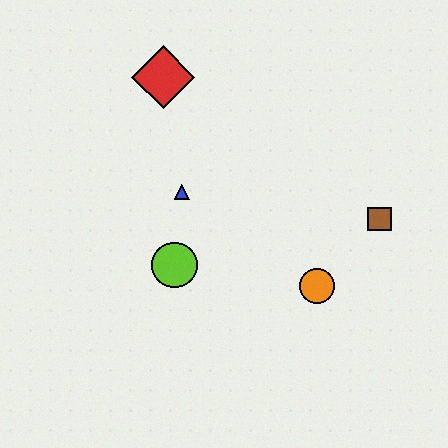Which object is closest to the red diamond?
The blue triangle is closest to the red diamond.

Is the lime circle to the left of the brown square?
Yes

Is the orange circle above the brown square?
No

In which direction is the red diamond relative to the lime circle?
The red diamond is above the lime circle.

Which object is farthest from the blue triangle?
The brown square is farthest from the blue triangle.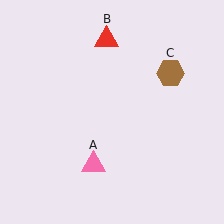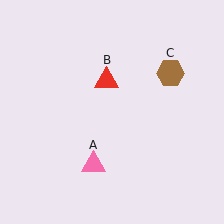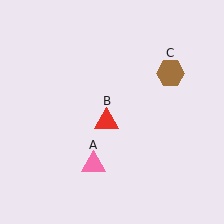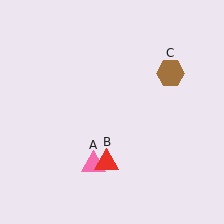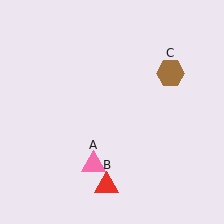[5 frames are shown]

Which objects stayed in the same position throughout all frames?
Pink triangle (object A) and brown hexagon (object C) remained stationary.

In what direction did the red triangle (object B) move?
The red triangle (object B) moved down.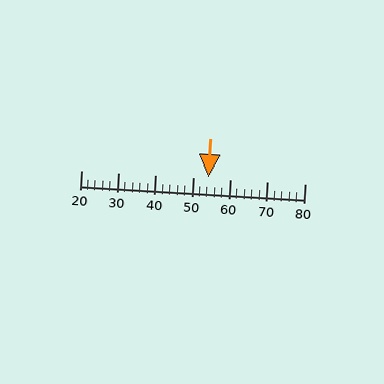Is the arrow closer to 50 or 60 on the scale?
The arrow is closer to 50.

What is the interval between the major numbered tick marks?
The major tick marks are spaced 10 units apart.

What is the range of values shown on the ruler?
The ruler shows values from 20 to 80.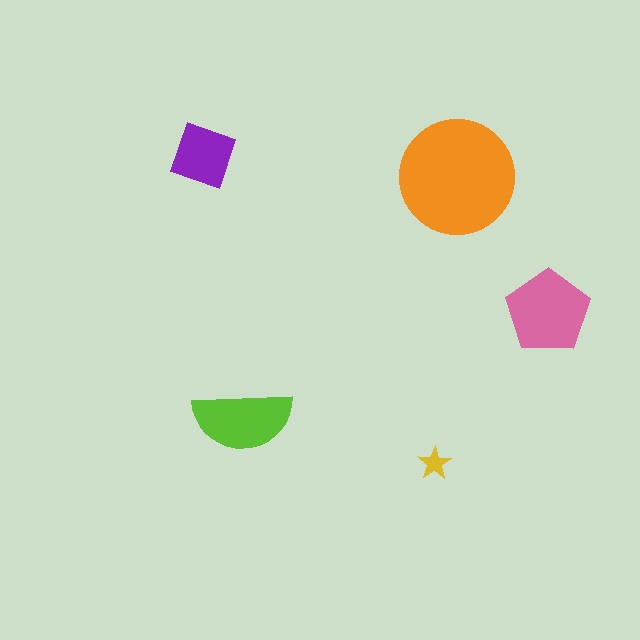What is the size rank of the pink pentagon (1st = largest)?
2nd.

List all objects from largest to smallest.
The orange circle, the pink pentagon, the lime semicircle, the purple square, the yellow star.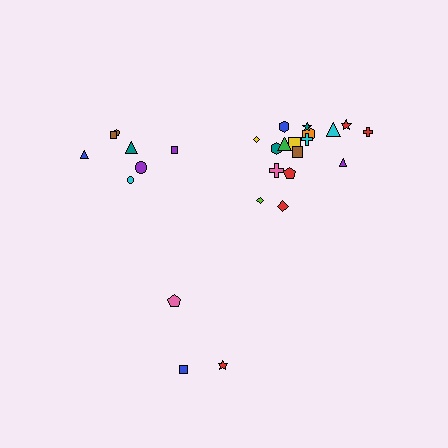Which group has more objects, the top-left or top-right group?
The top-right group.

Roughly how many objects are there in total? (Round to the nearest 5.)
Roughly 30 objects in total.